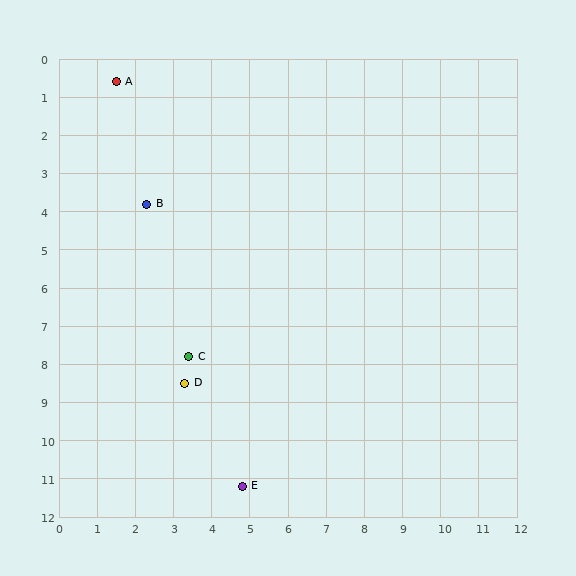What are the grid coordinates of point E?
Point E is at approximately (4.8, 11.2).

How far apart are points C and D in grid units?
Points C and D are about 0.7 grid units apart.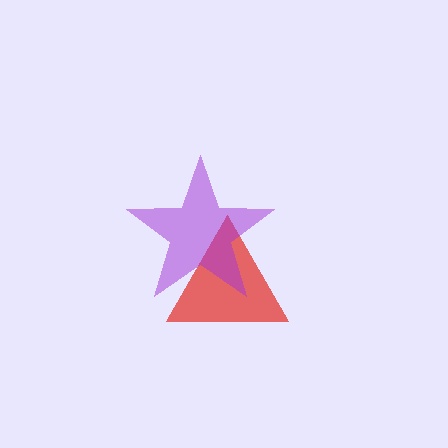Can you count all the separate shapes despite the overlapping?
Yes, there are 2 separate shapes.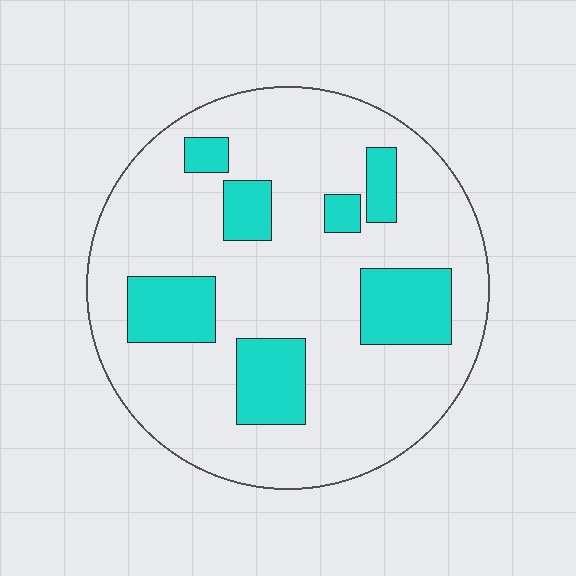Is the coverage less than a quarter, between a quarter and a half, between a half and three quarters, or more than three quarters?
Less than a quarter.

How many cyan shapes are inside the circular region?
7.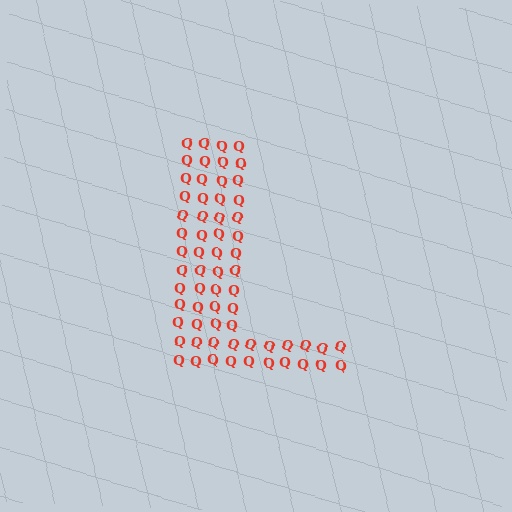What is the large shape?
The large shape is the letter L.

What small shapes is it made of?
It is made of small letter Q's.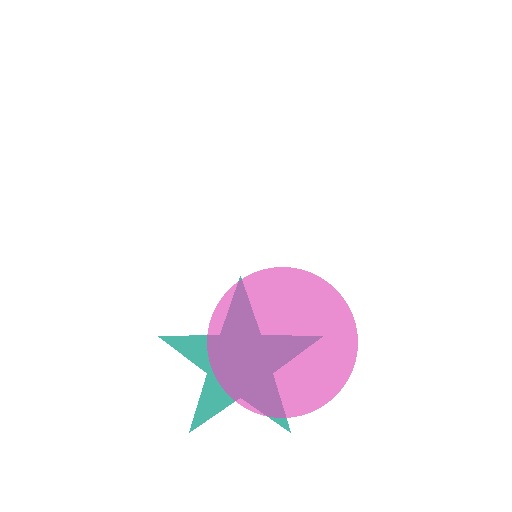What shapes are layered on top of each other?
The layered shapes are: a teal star, a pink circle.